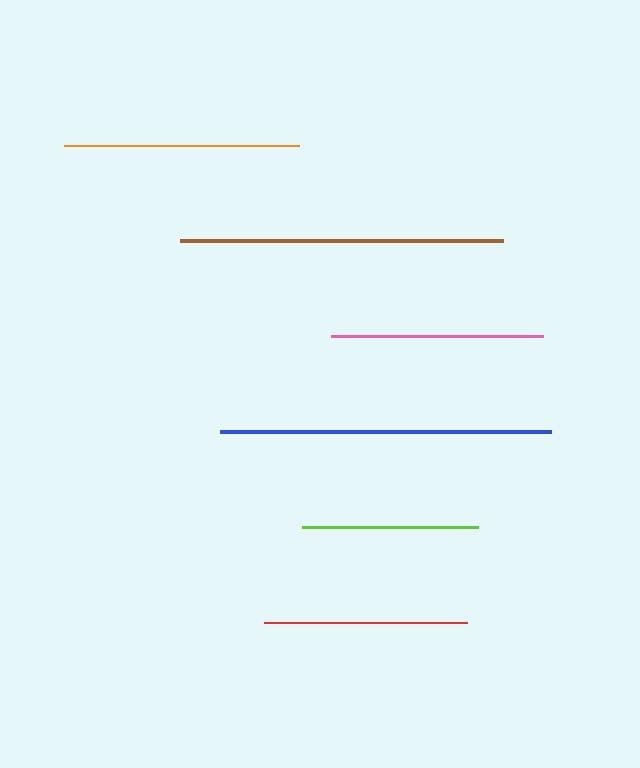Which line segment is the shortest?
The lime line is the shortest at approximately 176 pixels.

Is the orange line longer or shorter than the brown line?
The brown line is longer than the orange line.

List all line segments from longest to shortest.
From longest to shortest: blue, brown, orange, pink, red, lime.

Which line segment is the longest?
The blue line is the longest at approximately 330 pixels.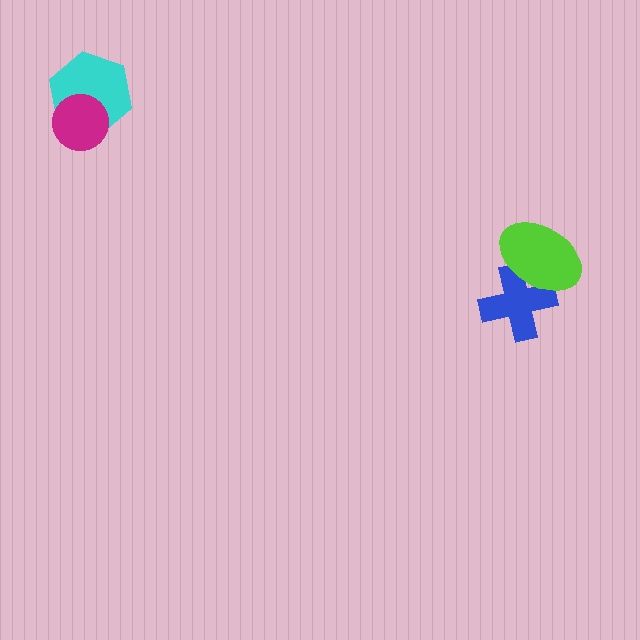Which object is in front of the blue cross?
The lime ellipse is in front of the blue cross.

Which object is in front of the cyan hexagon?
The magenta circle is in front of the cyan hexagon.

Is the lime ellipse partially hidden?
No, no other shape covers it.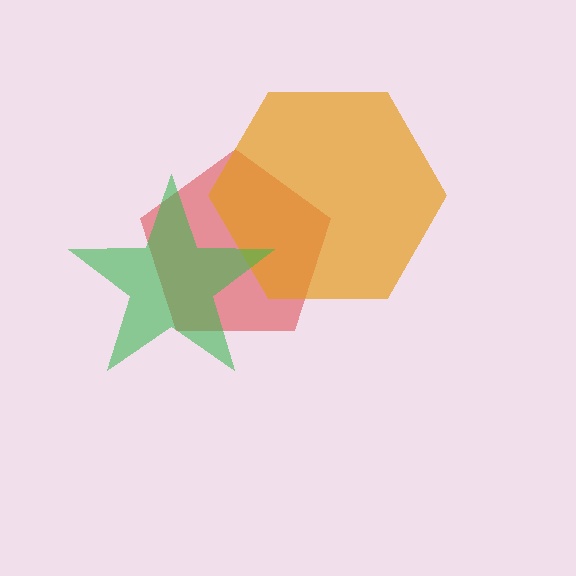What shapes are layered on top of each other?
The layered shapes are: a red pentagon, an orange hexagon, a green star.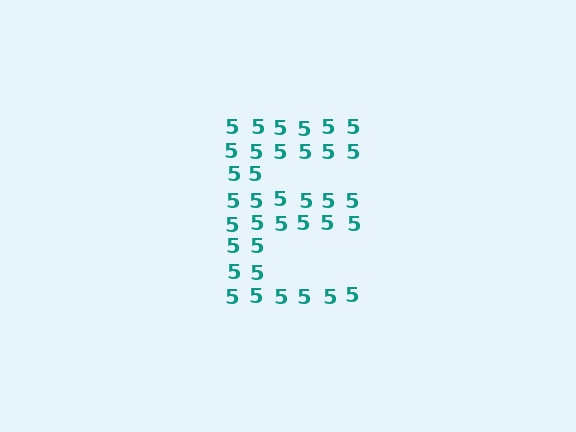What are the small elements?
The small elements are digit 5's.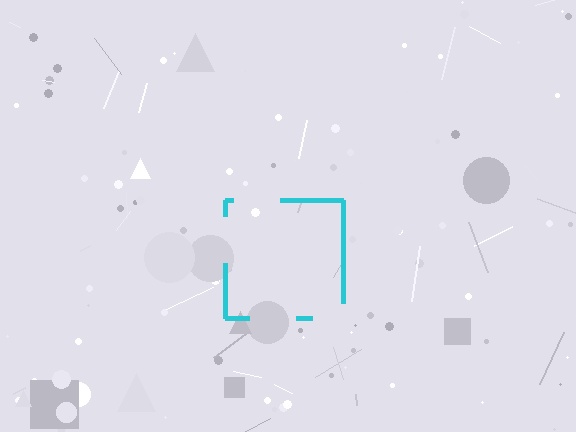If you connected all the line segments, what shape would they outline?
They would outline a square.